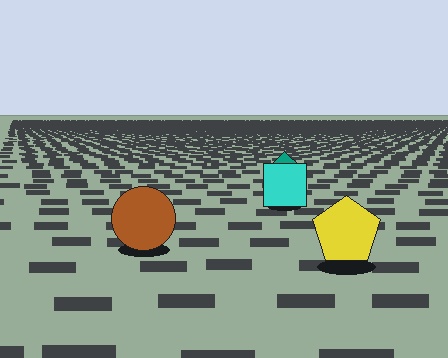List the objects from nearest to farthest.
From nearest to farthest: the yellow pentagon, the brown circle, the cyan square, the teal diamond.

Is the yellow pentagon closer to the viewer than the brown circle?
Yes. The yellow pentagon is closer — you can tell from the texture gradient: the ground texture is coarser near it.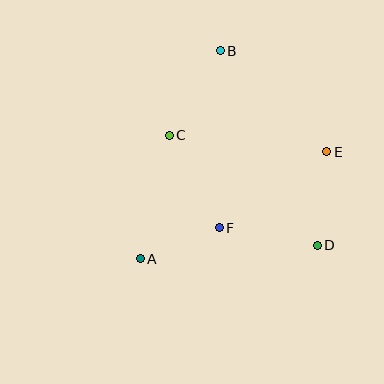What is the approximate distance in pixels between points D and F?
The distance between D and F is approximately 99 pixels.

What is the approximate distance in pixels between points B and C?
The distance between B and C is approximately 99 pixels.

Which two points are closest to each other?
Points A and F are closest to each other.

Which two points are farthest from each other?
Points A and B are farthest from each other.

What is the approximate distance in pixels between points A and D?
The distance between A and D is approximately 177 pixels.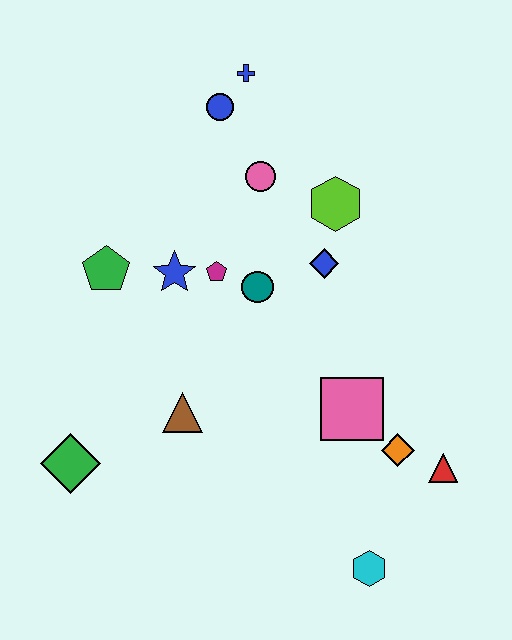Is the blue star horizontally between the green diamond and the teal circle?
Yes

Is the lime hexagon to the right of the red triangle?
No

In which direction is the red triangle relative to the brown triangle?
The red triangle is to the right of the brown triangle.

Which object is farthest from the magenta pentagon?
The cyan hexagon is farthest from the magenta pentagon.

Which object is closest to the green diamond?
The brown triangle is closest to the green diamond.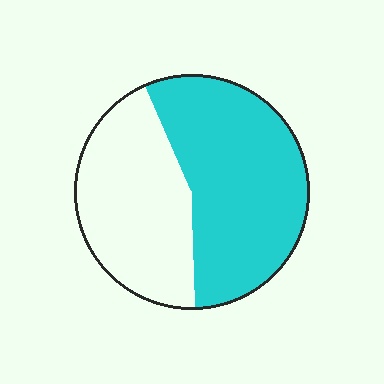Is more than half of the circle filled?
Yes.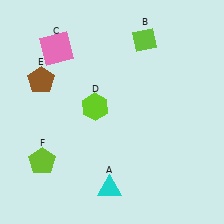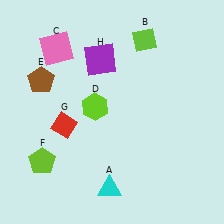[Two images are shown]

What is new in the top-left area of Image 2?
A purple square (H) was added in the top-left area of Image 2.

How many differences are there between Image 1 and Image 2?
There are 2 differences between the two images.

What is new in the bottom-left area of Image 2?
A red diamond (G) was added in the bottom-left area of Image 2.